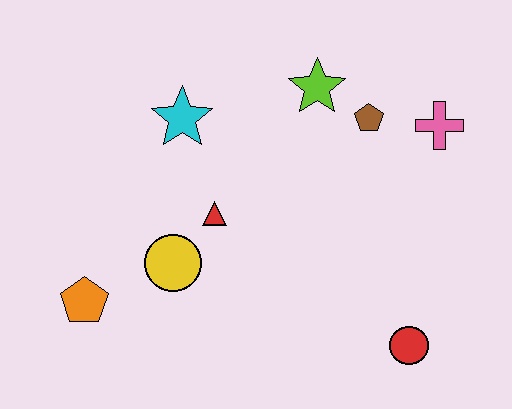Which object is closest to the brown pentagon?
The lime star is closest to the brown pentagon.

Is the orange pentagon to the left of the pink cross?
Yes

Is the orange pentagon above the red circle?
Yes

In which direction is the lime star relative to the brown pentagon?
The lime star is to the left of the brown pentagon.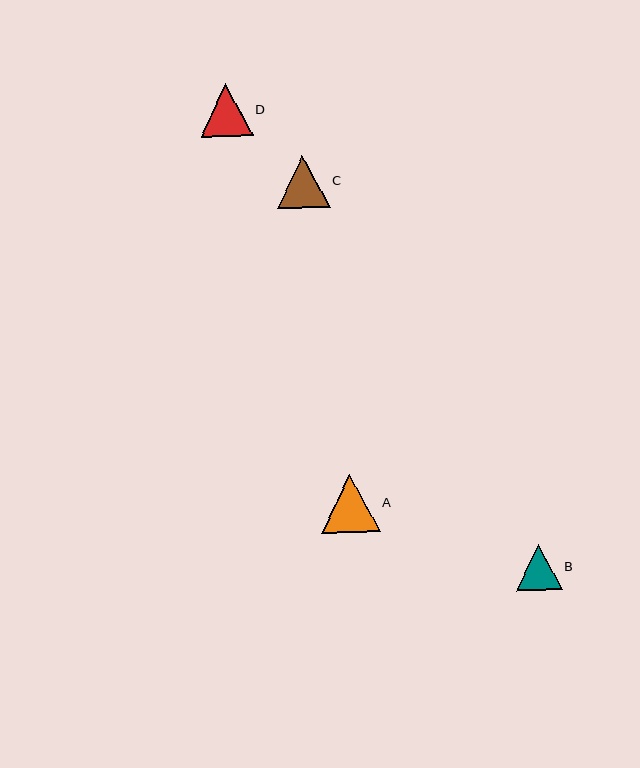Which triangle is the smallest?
Triangle B is the smallest with a size of approximately 46 pixels.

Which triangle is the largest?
Triangle A is the largest with a size of approximately 58 pixels.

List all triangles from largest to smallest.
From largest to smallest: A, C, D, B.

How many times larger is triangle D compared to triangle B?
Triangle D is approximately 1.1 times the size of triangle B.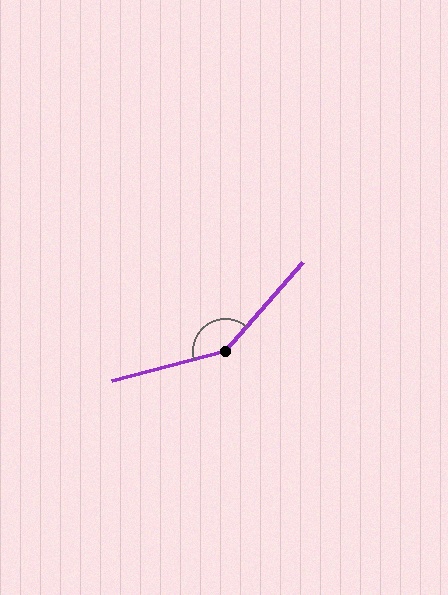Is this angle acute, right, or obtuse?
It is obtuse.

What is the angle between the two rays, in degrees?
Approximately 146 degrees.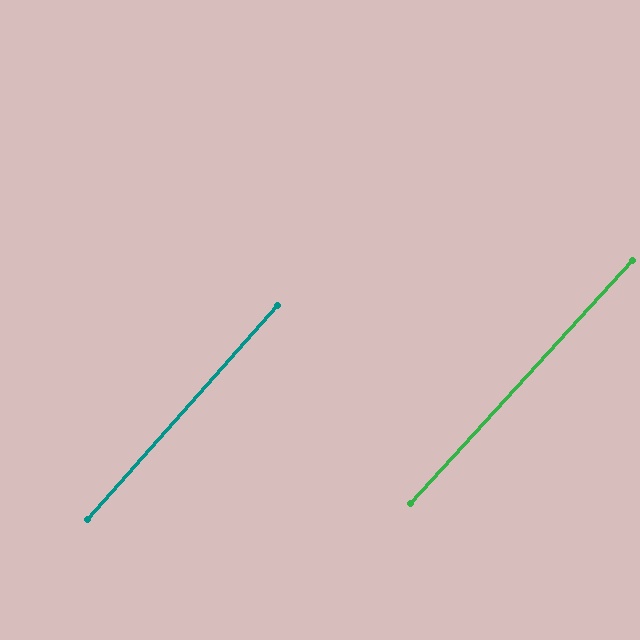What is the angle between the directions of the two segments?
Approximately 1 degree.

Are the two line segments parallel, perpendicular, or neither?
Parallel — their directions differ by only 0.9°.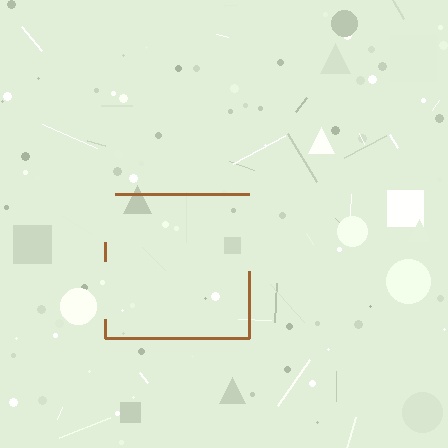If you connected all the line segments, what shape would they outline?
They would outline a square.